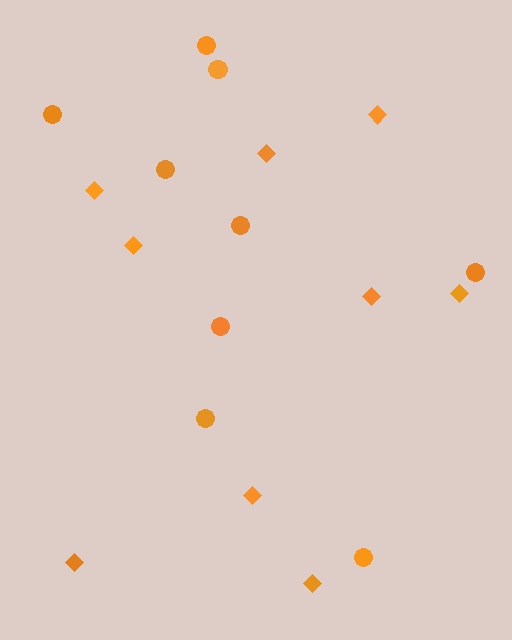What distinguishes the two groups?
There are 2 groups: one group of circles (9) and one group of diamonds (9).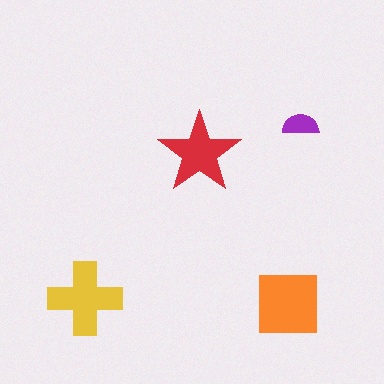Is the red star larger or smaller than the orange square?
Smaller.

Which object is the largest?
The orange square.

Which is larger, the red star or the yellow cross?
The yellow cross.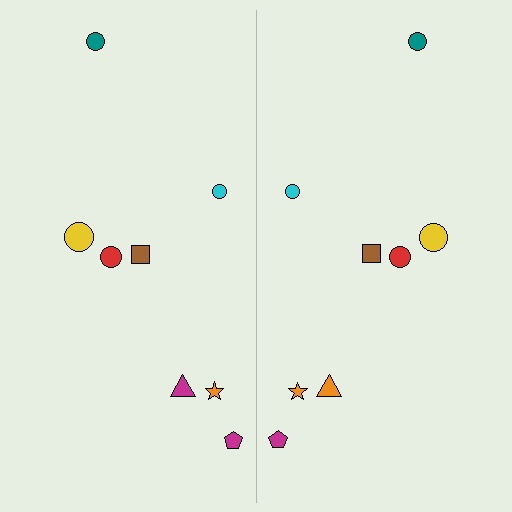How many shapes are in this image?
There are 16 shapes in this image.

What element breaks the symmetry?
The orange triangle on the right side breaks the symmetry — its mirror counterpart is magenta.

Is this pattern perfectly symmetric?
No, the pattern is not perfectly symmetric. The orange triangle on the right side breaks the symmetry — its mirror counterpart is magenta.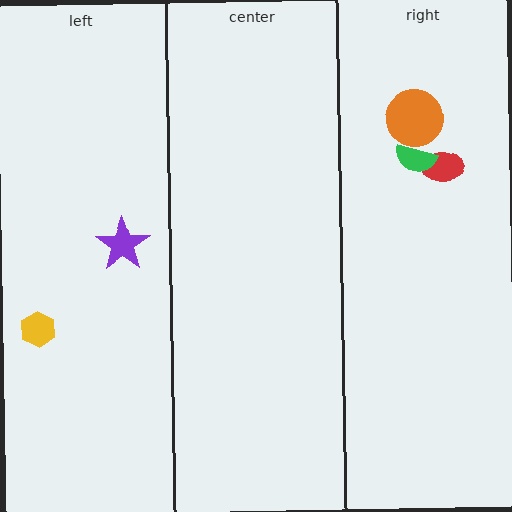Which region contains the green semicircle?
The right region.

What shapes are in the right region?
The red ellipse, the orange circle, the green semicircle.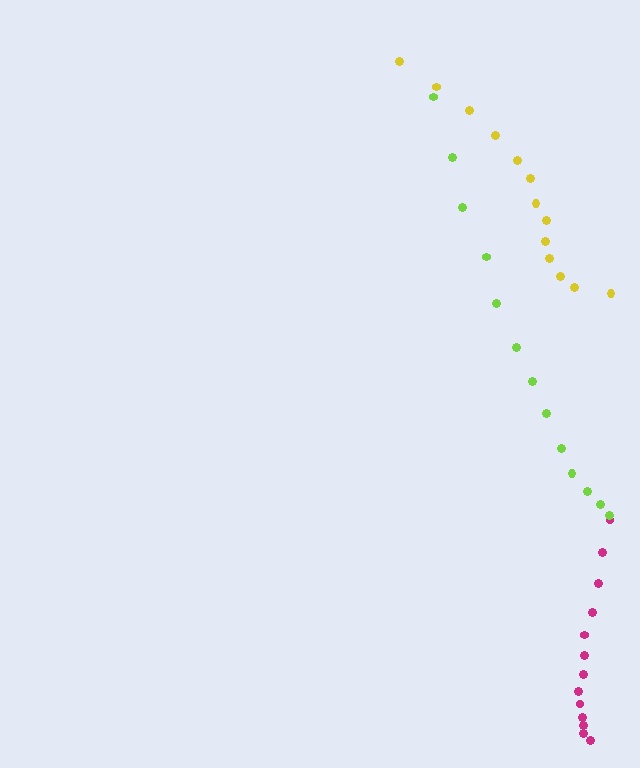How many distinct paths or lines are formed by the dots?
There are 3 distinct paths.